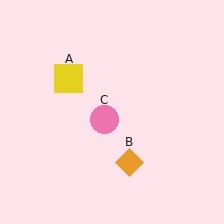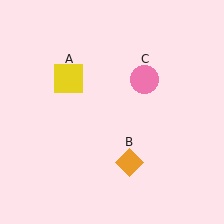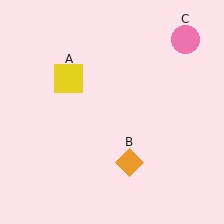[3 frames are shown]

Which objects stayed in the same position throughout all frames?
Yellow square (object A) and orange diamond (object B) remained stationary.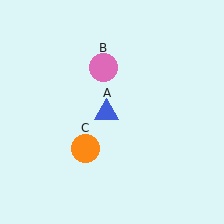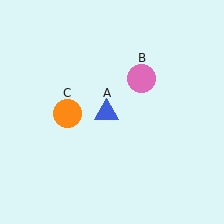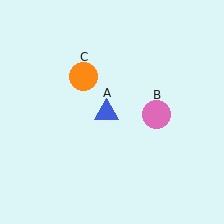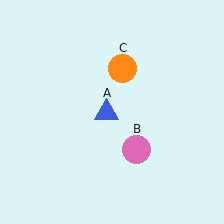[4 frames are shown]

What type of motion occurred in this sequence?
The pink circle (object B), orange circle (object C) rotated clockwise around the center of the scene.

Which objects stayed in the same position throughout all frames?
Blue triangle (object A) remained stationary.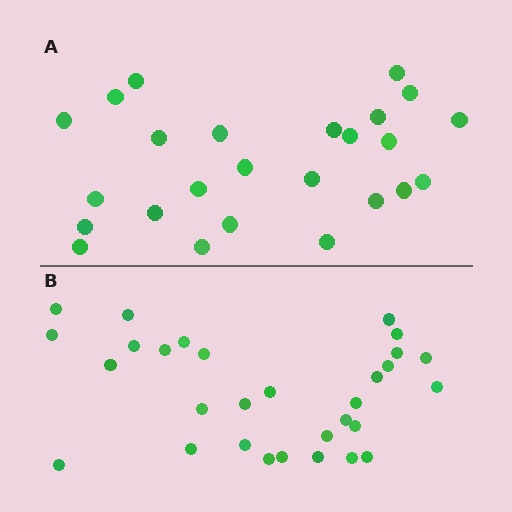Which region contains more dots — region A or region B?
Region B (the bottom region) has more dots.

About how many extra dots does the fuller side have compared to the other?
Region B has about 5 more dots than region A.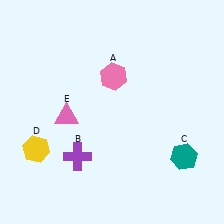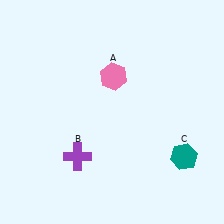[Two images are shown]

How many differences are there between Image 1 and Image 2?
There are 2 differences between the two images.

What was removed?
The pink triangle (E), the yellow hexagon (D) were removed in Image 2.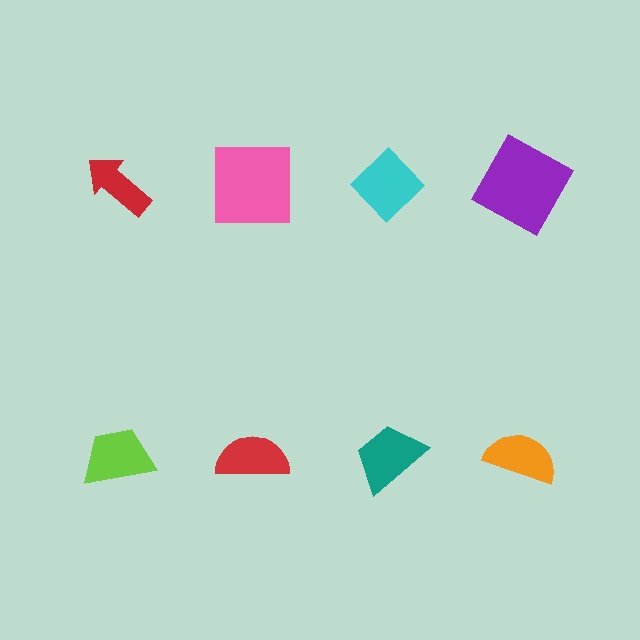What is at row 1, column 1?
A red arrow.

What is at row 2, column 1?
A lime trapezoid.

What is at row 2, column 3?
A teal trapezoid.